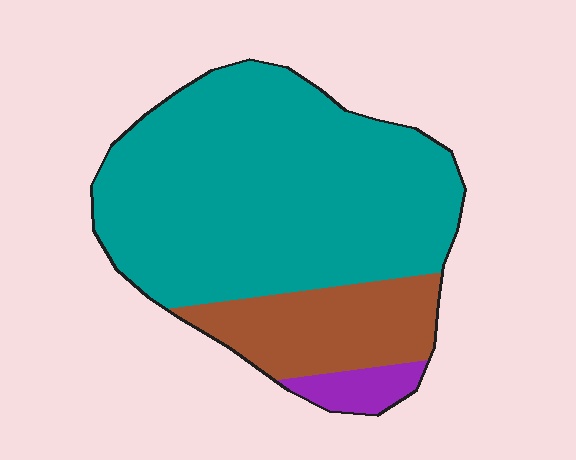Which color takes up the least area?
Purple, at roughly 5%.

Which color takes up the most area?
Teal, at roughly 75%.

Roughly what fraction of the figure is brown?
Brown takes up about one fifth (1/5) of the figure.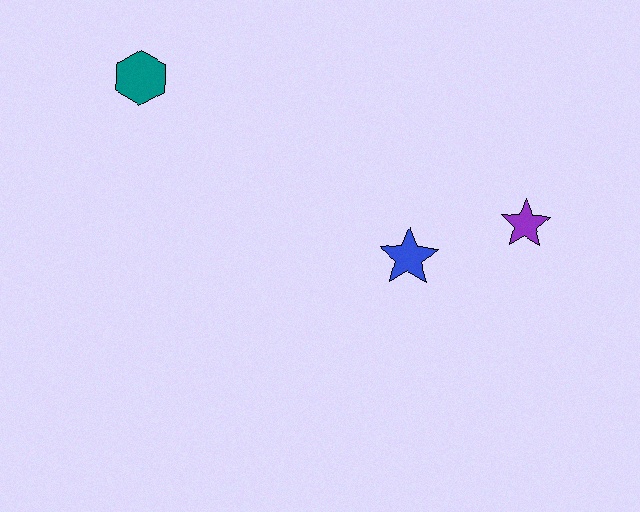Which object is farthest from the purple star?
The teal hexagon is farthest from the purple star.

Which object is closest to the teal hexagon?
The blue star is closest to the teal hexagon.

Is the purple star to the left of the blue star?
No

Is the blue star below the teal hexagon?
Yes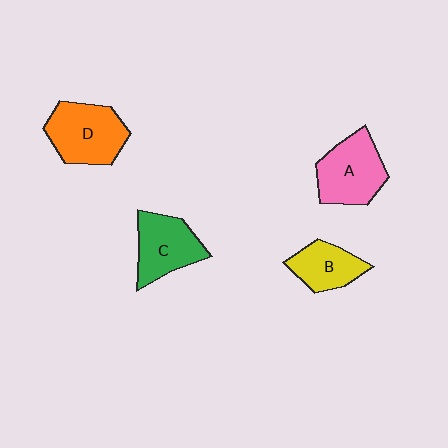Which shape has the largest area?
Shape D (orange).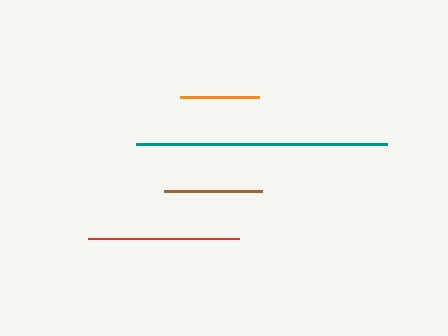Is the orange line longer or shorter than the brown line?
The brown line is longer than the orange line.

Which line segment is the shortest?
The orange line is the shortest at approximately 79 pixels.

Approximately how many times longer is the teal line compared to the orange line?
The teal line is approximately 3.2 times the length of the orange line.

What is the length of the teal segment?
The teal segment is approximately 251 pixels long.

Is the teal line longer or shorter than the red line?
The teal line is longer than the red line.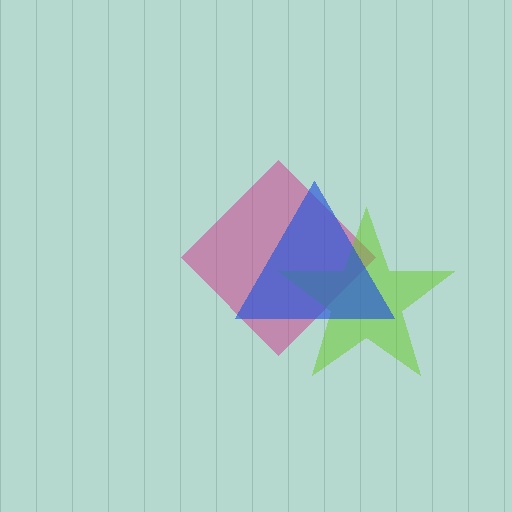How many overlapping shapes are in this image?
There are 3 overlapping shapes in the image.